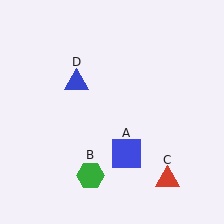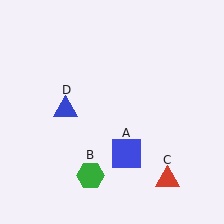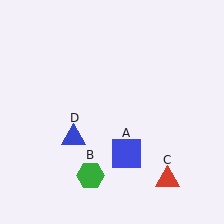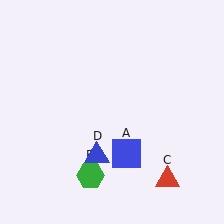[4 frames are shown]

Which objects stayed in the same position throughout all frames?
Blue square (object A) and green hexagon (object B) and red triangle (object C) remained stationary.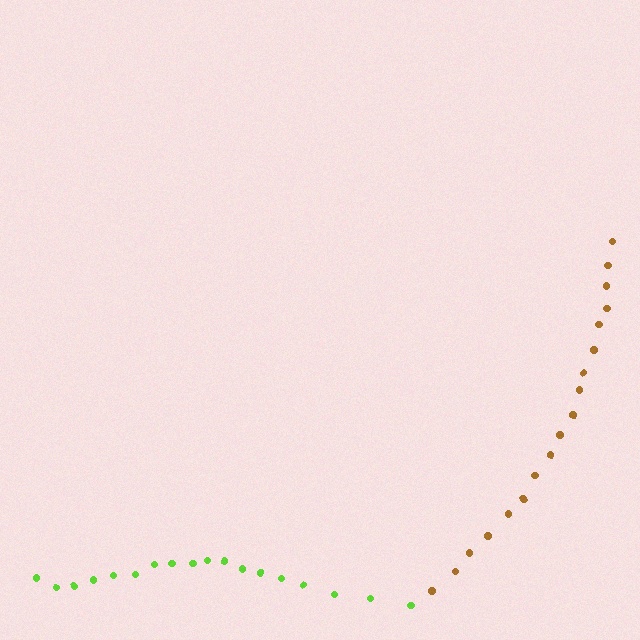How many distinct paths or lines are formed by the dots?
There are 2 distinct paths.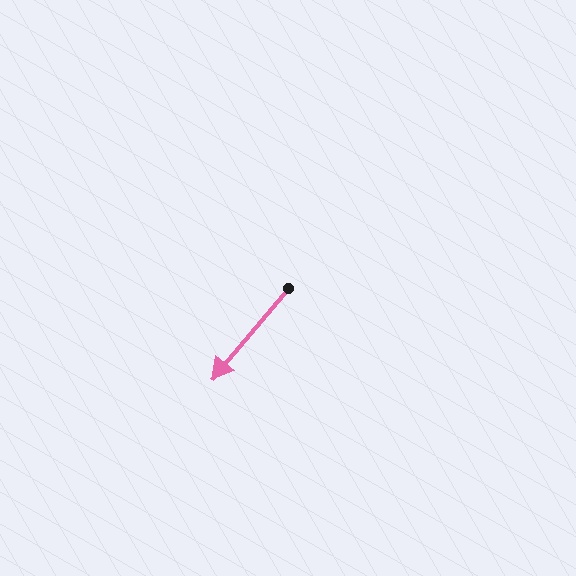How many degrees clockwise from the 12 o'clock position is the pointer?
Approximately 220 degrees.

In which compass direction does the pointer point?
Southwest.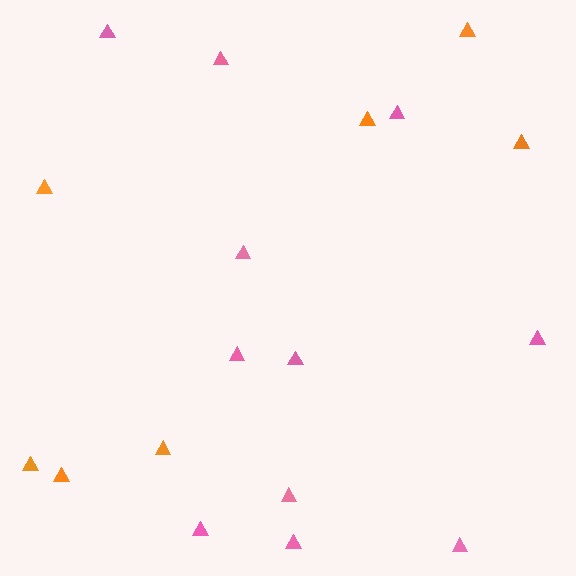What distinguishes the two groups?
There are 2 groups: one group of orange triangles (7) and one group of pink triangles (11).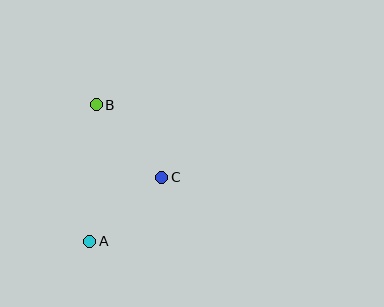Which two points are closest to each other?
Points A and C are closest to each other.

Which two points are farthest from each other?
Points A and B are farthest from each other.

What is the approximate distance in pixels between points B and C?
The distance between B and C is approximately 98 pixels.